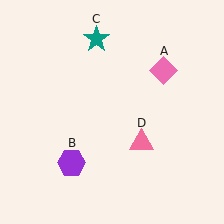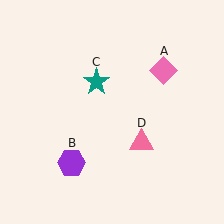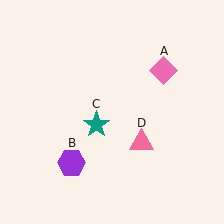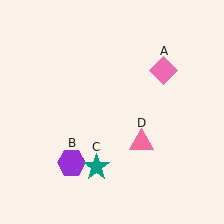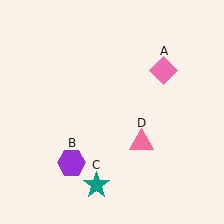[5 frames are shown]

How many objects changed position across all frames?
1 object changed position: teal star (object C).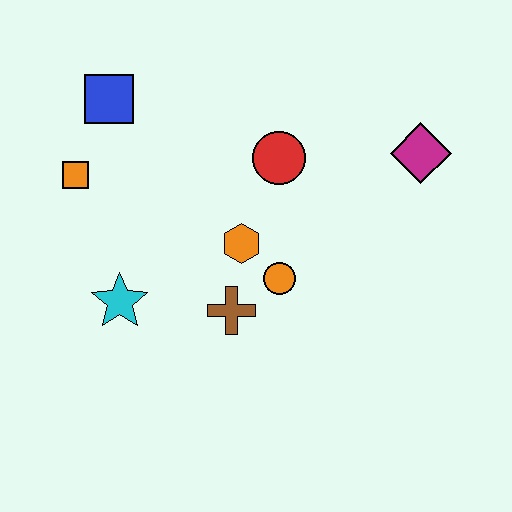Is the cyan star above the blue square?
No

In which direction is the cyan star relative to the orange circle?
The cyan star is to the left of the orange circle.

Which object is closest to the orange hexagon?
The orange circle is closest to the orange hexagon.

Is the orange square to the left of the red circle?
Yes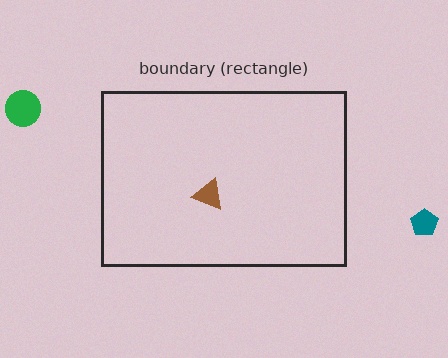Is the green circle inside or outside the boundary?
Outside.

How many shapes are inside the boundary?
1 inside, 2 outside.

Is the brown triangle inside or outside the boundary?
Inside.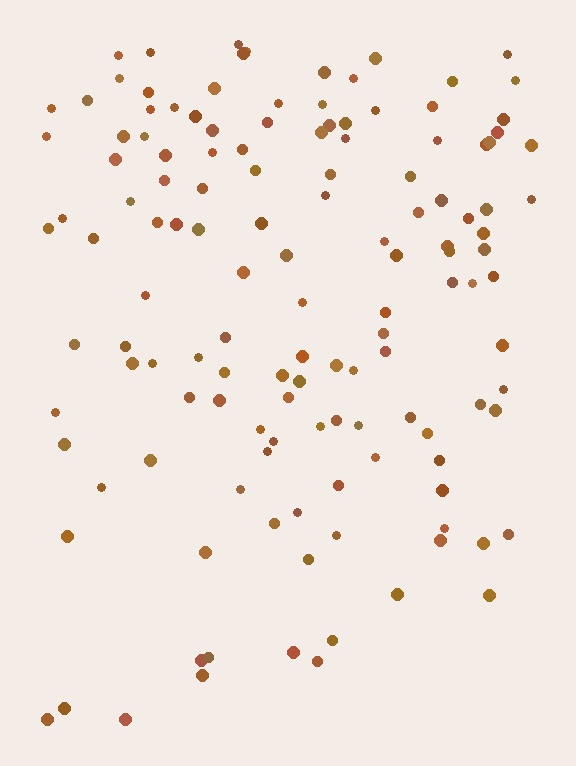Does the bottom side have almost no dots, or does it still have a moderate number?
Still a moderate number, just noticeably fewer than the top.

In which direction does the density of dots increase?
From bottom to top, with the top side densest.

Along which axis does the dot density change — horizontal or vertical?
Vertical.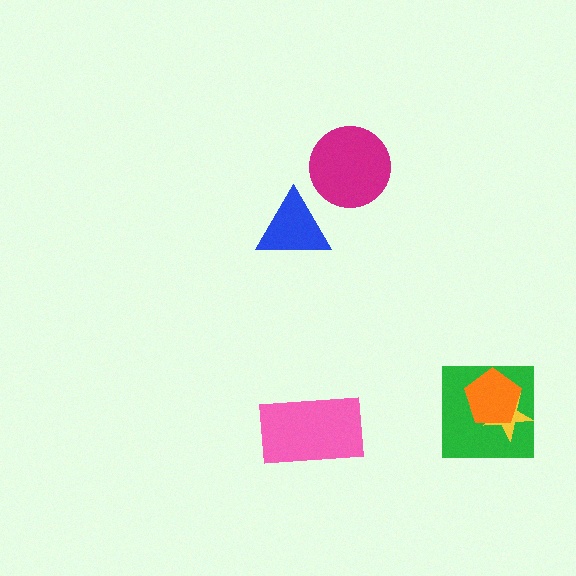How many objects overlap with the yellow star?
2 objects overlap with the yellow star.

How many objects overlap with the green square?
2 objects overlap with the green square.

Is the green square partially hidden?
Yes, it is partially covered by another shape.